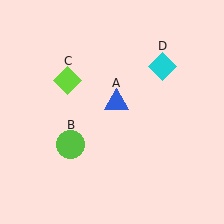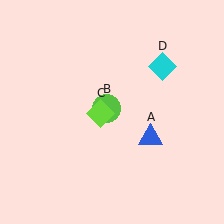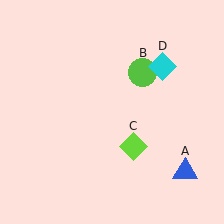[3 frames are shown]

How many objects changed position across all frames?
3 objects changed position: blue triangle (object A), lime circle (object B), lime diamond (object C).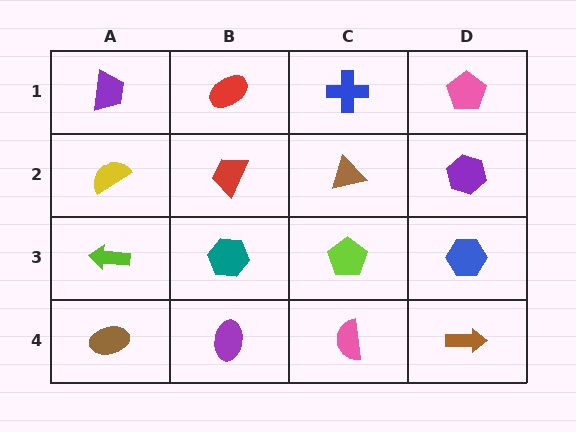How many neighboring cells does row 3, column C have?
4.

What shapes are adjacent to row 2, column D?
A pink pentagon (row 1, column D), a blue hexagon (row 3, column D), a brown triangle (row 2, column C).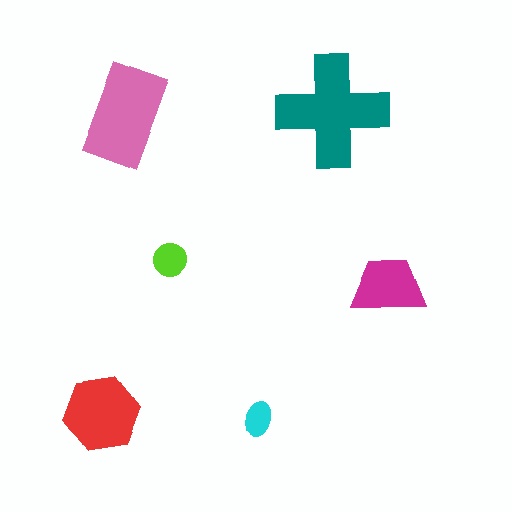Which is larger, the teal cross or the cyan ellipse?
The teal cross.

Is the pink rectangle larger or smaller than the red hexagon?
Larger.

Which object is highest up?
The pink rectangle is topmost.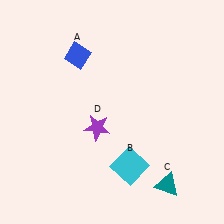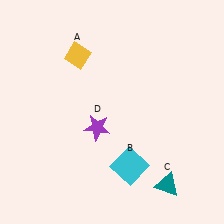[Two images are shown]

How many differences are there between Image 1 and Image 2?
There is 1 difference between the two images.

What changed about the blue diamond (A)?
In Image 1, A is blue. In Image 2, it changed to yellow.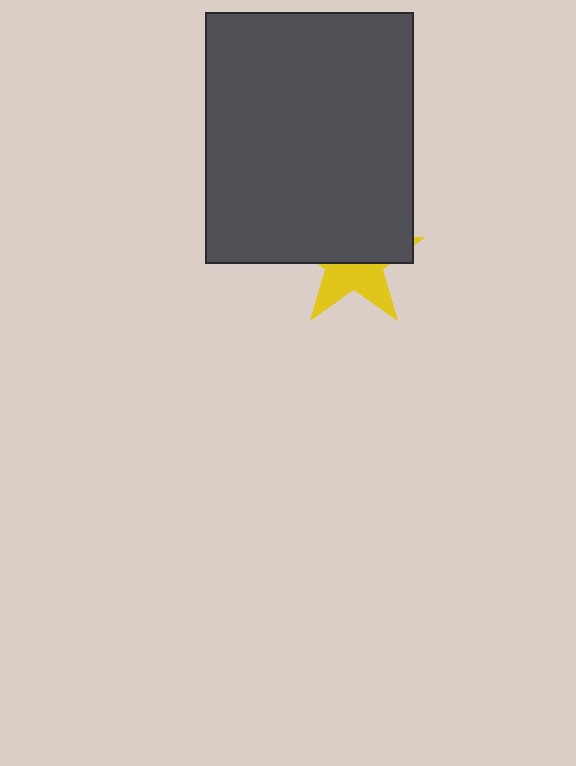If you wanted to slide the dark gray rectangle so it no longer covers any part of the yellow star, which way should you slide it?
Slide it up — that is the most direct way to separate the two shapes.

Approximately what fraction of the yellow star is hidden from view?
Roughly 57% of the yellow star is hidden behind the dark gray rectangle.